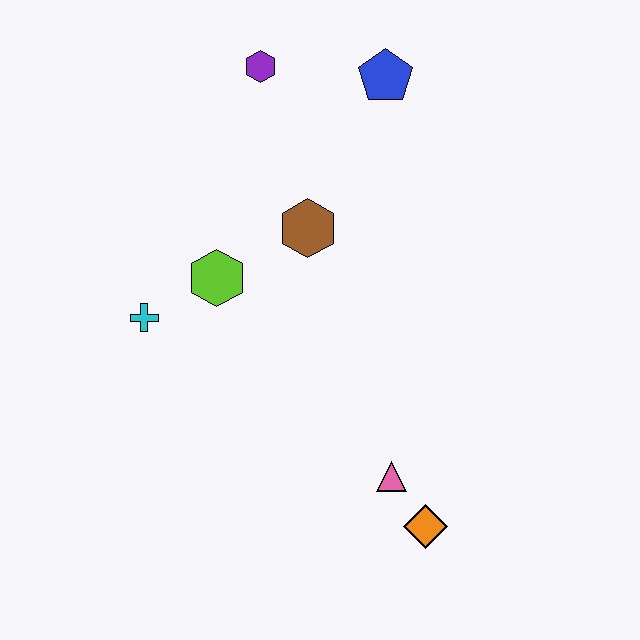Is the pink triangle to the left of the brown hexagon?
No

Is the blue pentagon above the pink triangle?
Yes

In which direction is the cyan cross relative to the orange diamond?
The cyan cross is to the left of the orange diamond.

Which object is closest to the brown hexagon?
The lime hexagon is closest to the brown hexagon.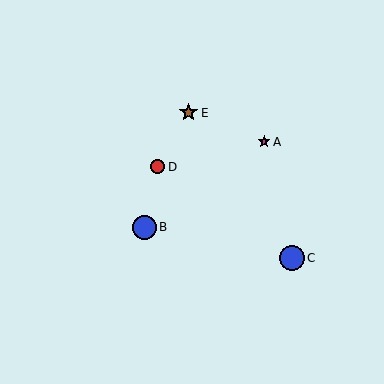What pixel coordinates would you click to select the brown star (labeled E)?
Click at (188, 113) to select the brown star E.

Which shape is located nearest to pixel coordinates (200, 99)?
The brown star (labeled E) at (188, 113) is nearest to that location.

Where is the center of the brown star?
The center of the brown star is at (188, 113).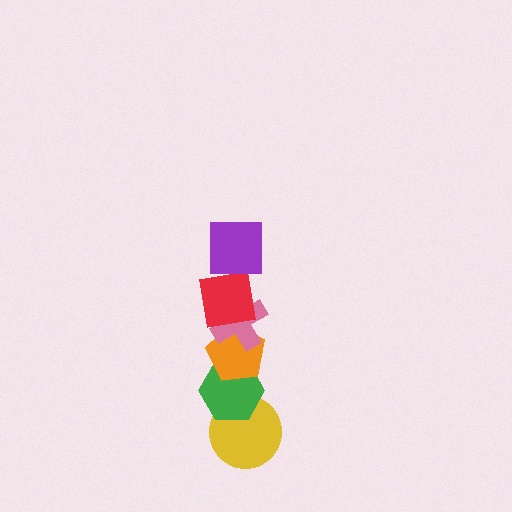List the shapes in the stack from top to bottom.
From top to bottom: the purple square, the red square, the pink cross, the orange pentagon, the green hexagon, the yellow circle.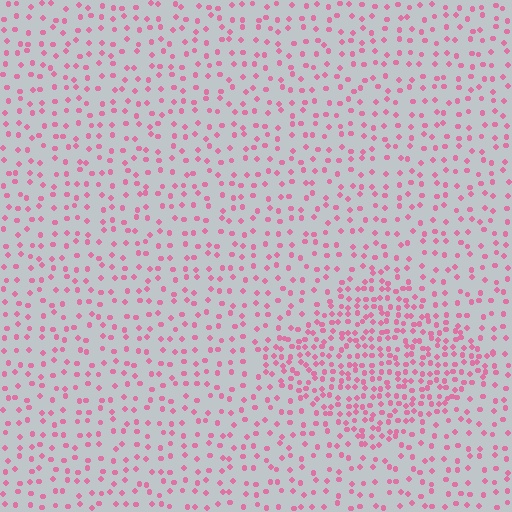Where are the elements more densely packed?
The elements are more densely packed inside the diamond boundary.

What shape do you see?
I see a diamond.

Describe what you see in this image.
The image contains small pink elements arranged at two different densities. A diamond-shaped region is visible where the elements are more densely packed than the surrounding area.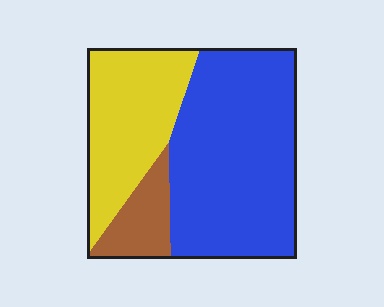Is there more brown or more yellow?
Yellow.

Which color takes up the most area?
Blue, at roughly 55%.